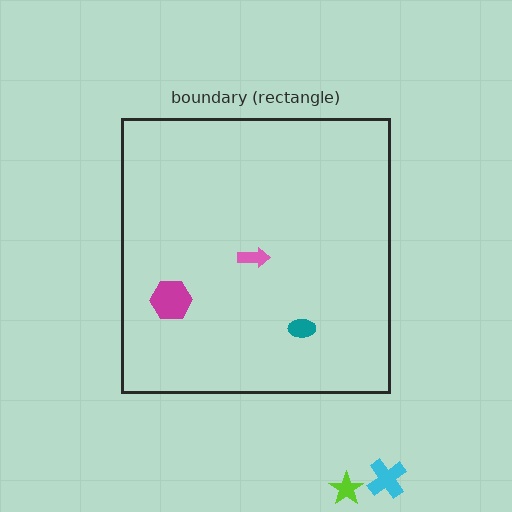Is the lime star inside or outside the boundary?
Outside.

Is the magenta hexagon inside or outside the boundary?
Inside.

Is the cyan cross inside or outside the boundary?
Outside.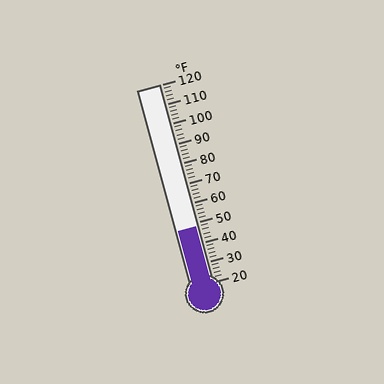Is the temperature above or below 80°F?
The temperature is below 80°F.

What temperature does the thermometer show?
The thermometer shows approximately 48°F.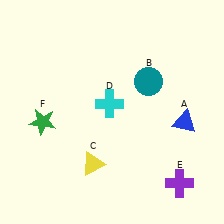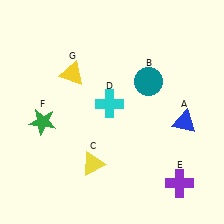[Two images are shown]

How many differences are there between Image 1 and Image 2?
There is 1 difference between the two images.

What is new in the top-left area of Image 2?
A yellow triangle (G) was added in the top-left area of Image 2.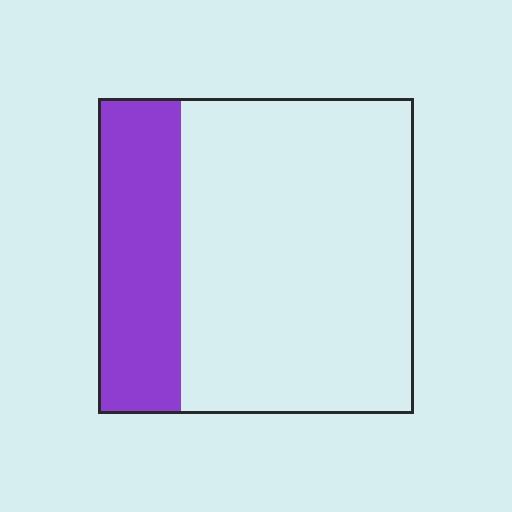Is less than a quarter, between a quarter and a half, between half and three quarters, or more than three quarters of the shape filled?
Between a quarter and a half.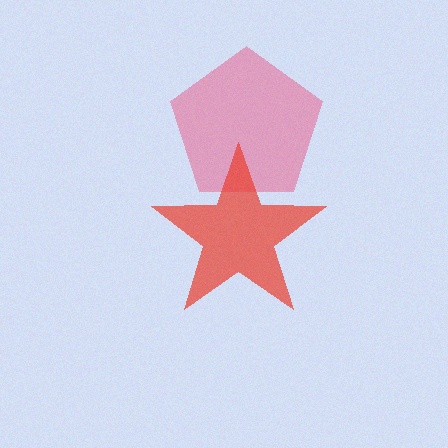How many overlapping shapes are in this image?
There are 2 overlapping shapes in the image.